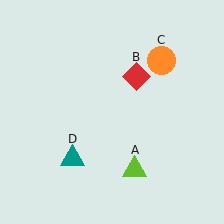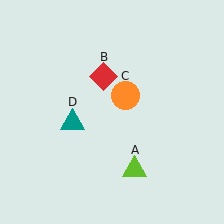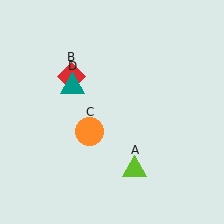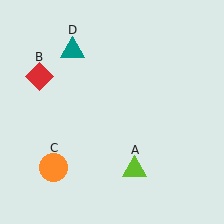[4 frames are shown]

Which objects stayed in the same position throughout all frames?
Lime triangle (object A) remained stationary.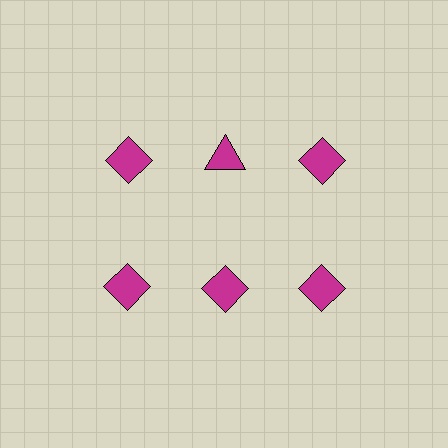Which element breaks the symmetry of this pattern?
The magenta triangle in the top row, second from left column breaks the symmetry. All other shapes are magenta diamonds.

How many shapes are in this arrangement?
There are 6 shapes arranged in a grid pattern.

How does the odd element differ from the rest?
It has a different shape: triangle instead of diamond.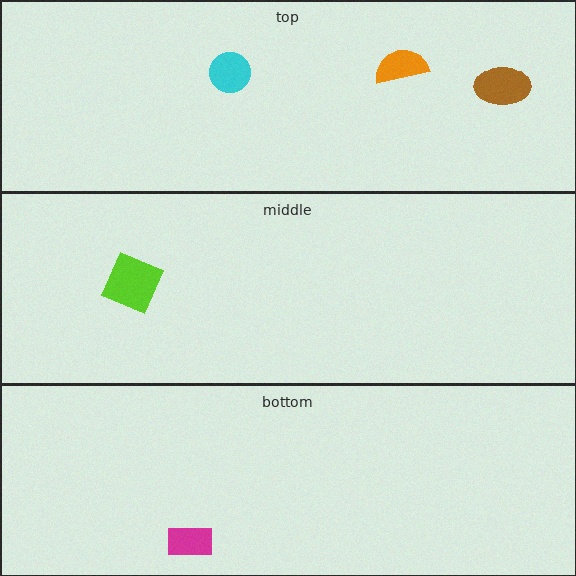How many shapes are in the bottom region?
1.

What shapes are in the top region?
The brown ellipse, the orange semicircle, the cyan circle.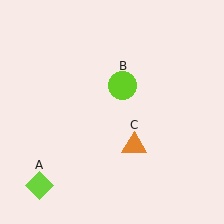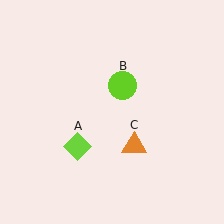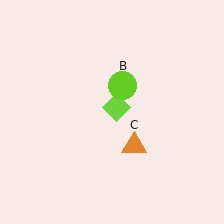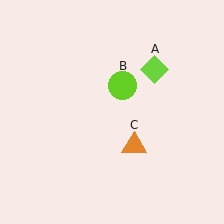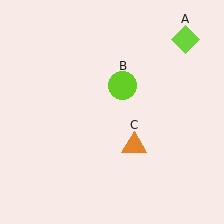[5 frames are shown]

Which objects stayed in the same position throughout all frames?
Lime circle (object B) and orange triangle (object C) remained stationary.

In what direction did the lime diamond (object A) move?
The lime diamond (object A) moved up and to the right.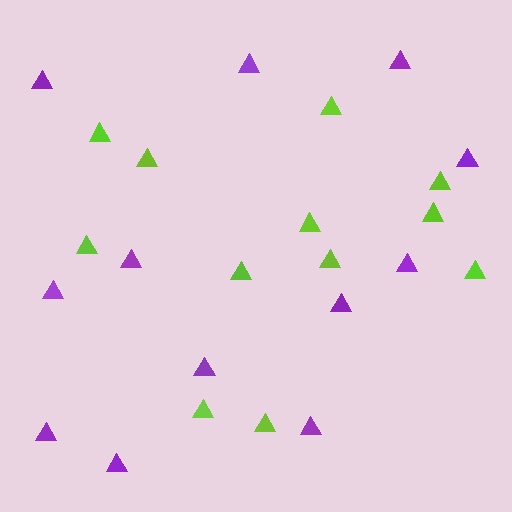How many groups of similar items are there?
There are 2 groups: one group of lime triangles (12) and one group of purple triangles (12).